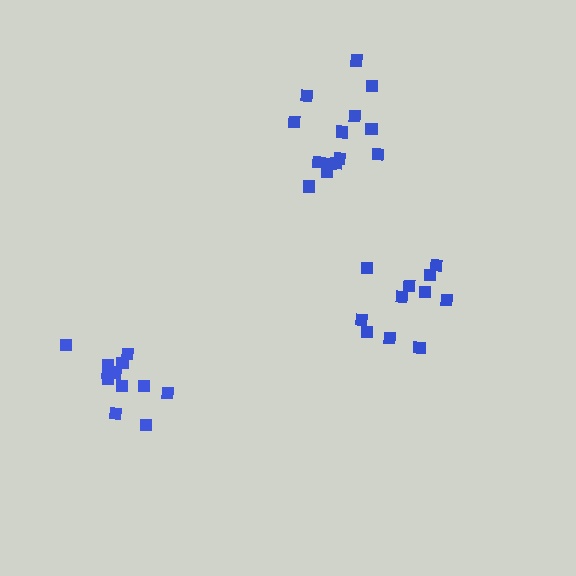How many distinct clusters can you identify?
There are 3 distinct clusters.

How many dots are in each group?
Group 1: 12 dots, Group 2: 11 dots, Group 3: 14 dots (37 total).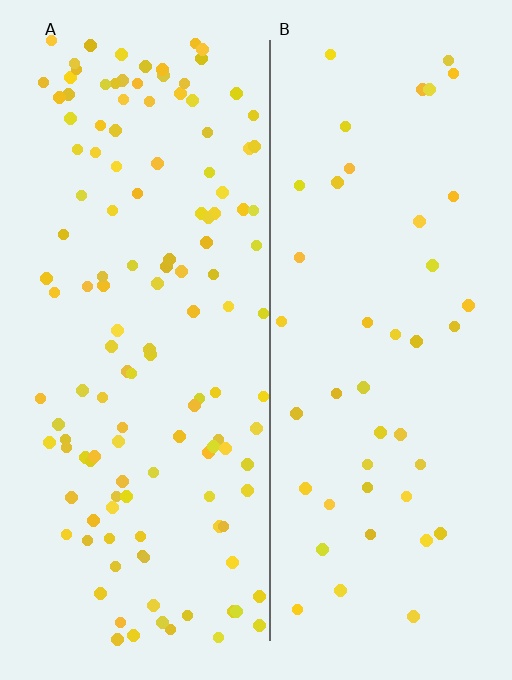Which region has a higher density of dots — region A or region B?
A (the left).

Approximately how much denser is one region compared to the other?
Approximately 3.0× — region A over region B.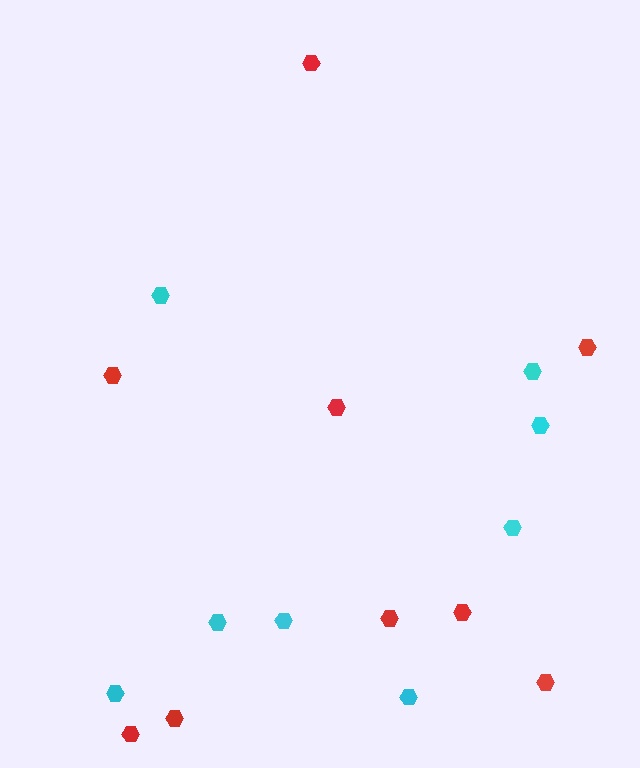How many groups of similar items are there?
There are 2 groups: one group of cyan hexagons (8) and one group of red hexagons (9).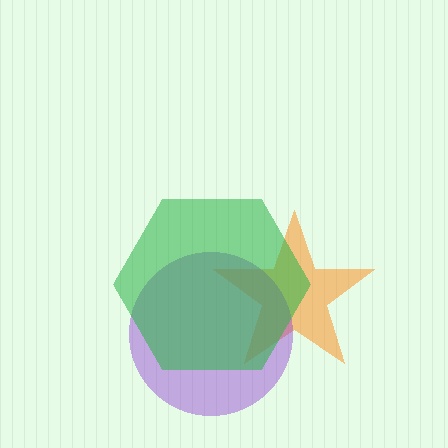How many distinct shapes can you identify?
There are 3 distinct shapes: an orange star, a purple circle, a green hexagon.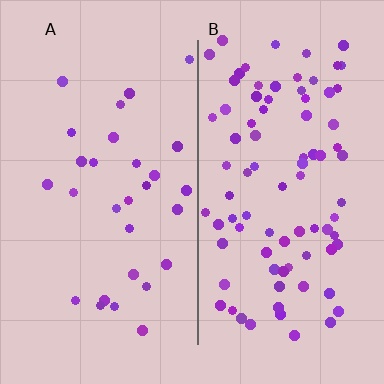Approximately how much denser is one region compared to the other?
Approximately 3.0× — region B over region A.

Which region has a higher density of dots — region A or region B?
B (the right).